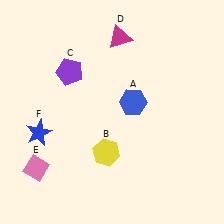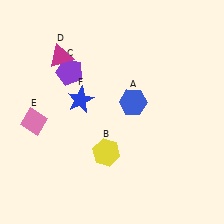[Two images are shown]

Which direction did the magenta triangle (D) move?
The magenta triangle (D) moved left.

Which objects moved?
The objects that moved are: the magenta triangle (D), the pink diamond (E), the blue star (F).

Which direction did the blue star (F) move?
The blue star (F) moved right.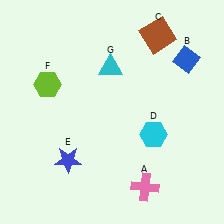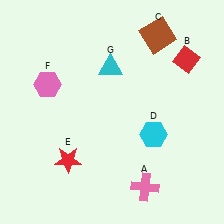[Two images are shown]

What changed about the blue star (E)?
In Image 1, E is blue. In Image 2, it changed to red.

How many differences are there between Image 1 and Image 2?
There are 3 differences between the two images.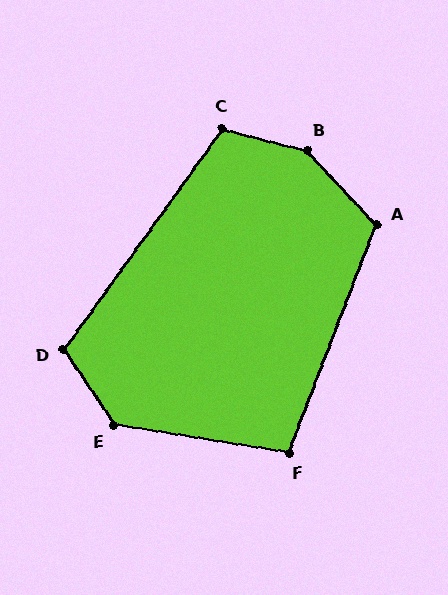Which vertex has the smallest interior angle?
F, at approximately 102 degrees.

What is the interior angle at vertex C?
Approximately 111 degrees (obtuse).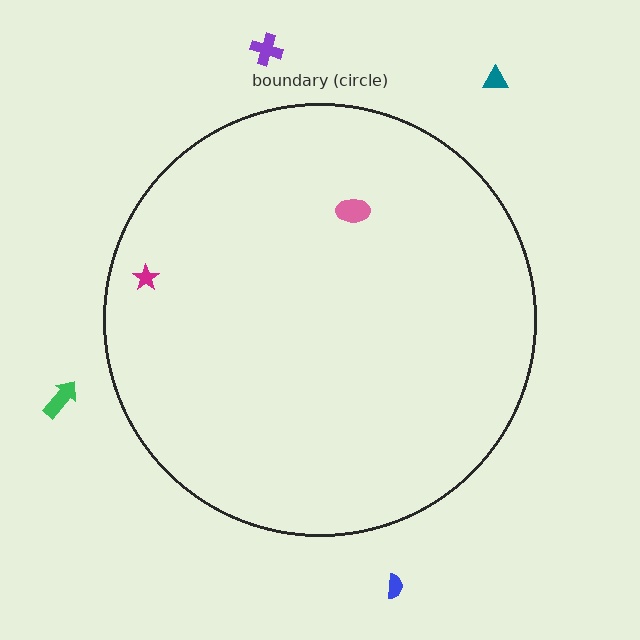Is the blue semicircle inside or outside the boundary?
Outside.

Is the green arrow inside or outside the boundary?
Outside.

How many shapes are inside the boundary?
2 inside, 4 outside.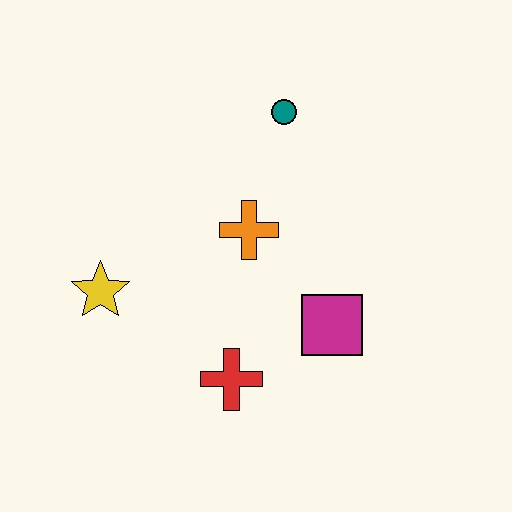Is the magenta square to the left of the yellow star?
No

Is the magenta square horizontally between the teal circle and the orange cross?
No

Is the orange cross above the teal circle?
No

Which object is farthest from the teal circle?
The red cross is farthest from the teal circle.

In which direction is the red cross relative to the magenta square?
The red cross is to the left of the magenta square.